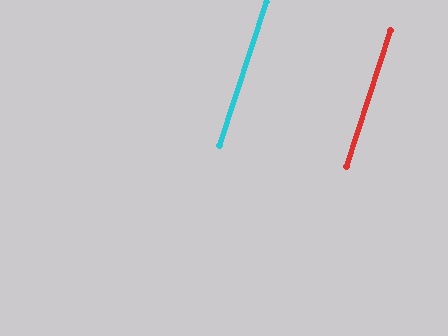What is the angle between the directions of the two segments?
Approximately 0 degrees.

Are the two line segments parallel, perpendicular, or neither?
Parallel — their directions differ by only 0.5°.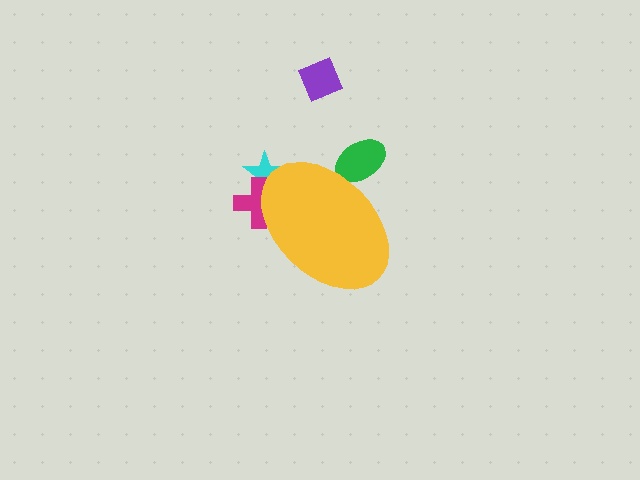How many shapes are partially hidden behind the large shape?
3 shapes are partially hidden.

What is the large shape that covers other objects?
A yellow ellipse.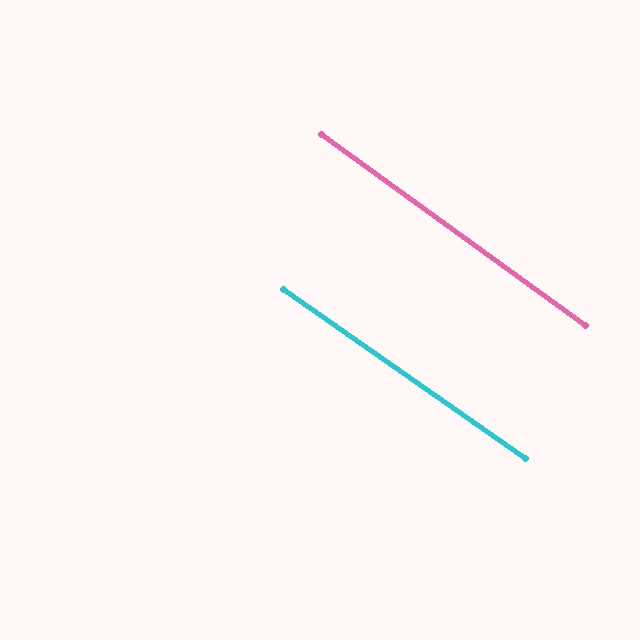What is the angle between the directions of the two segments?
Approximately 1 degree.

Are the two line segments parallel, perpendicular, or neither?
Parallel — their directions differ by only 0.9°.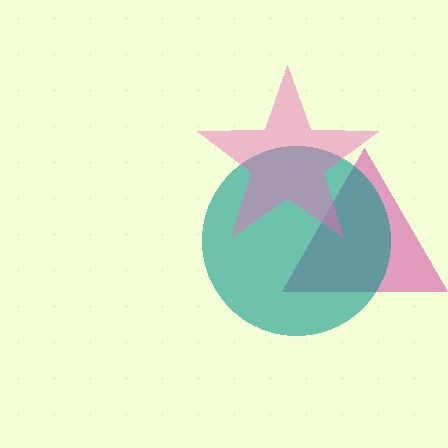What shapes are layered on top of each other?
The layered shapes are: a magenta triangle, a teal circle, a pink star.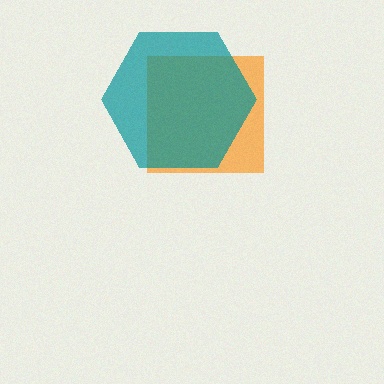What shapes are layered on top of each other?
The layered shapes are: an orange square, a teal hexagon.